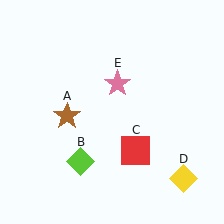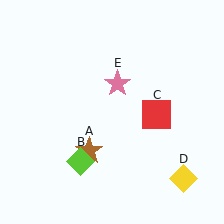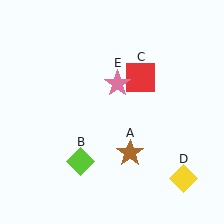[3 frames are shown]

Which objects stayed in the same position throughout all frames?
Lime diamond (object B) and yellow diamond (object D) and pink star (object E) remained stationary.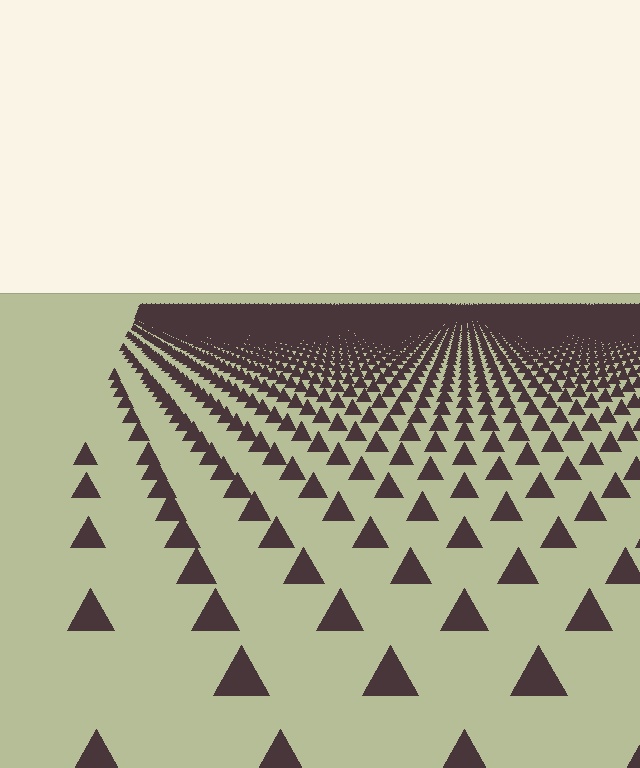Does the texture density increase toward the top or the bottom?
Density increases toward the top.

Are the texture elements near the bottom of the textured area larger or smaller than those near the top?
Larger. Near the bottom, elements are closer to the viewer and appear at a bigger on-screen size.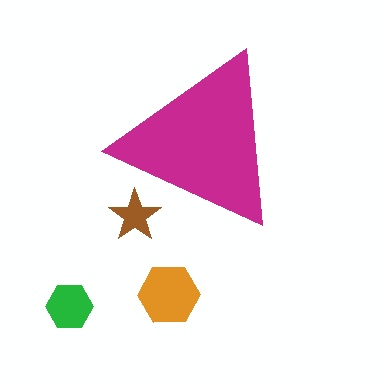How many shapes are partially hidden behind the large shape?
1 shape is partially hidden.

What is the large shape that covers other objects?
A magenta triangle.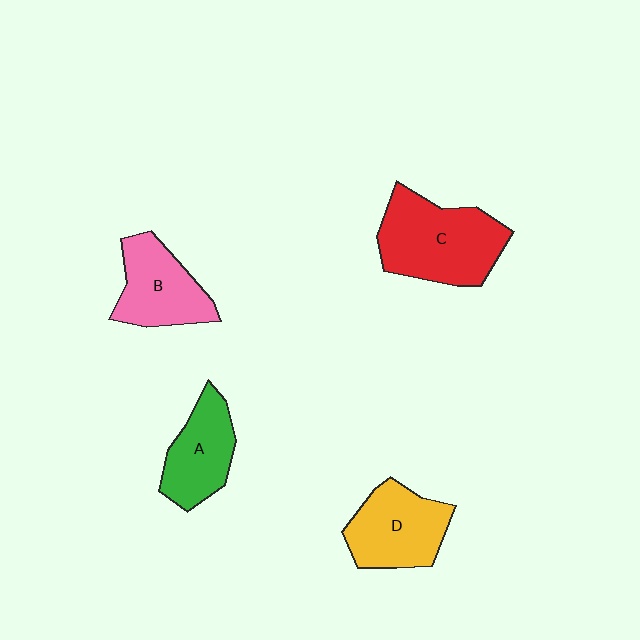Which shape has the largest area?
Shape C (red).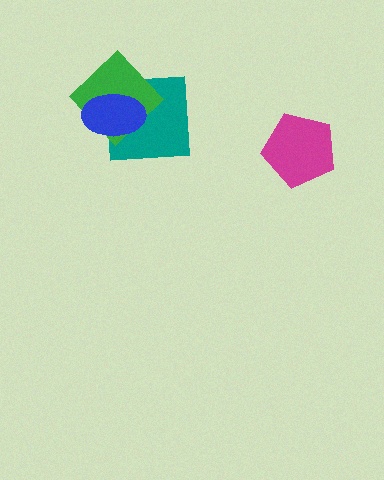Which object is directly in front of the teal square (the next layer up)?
The green diamond is directly in front of the teal square.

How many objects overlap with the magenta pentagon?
0 objects overlap with the magenta pentagon.